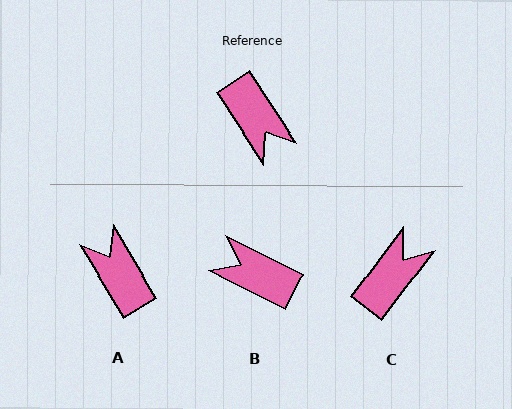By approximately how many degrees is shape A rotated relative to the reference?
Approximately 177 degrees counter-clockwise.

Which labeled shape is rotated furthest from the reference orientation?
A, about 177 degrees away.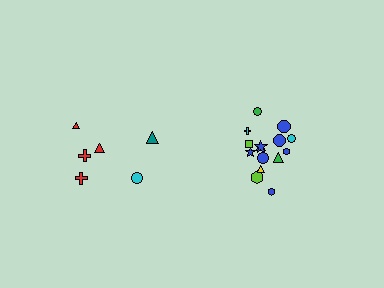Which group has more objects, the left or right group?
The right group.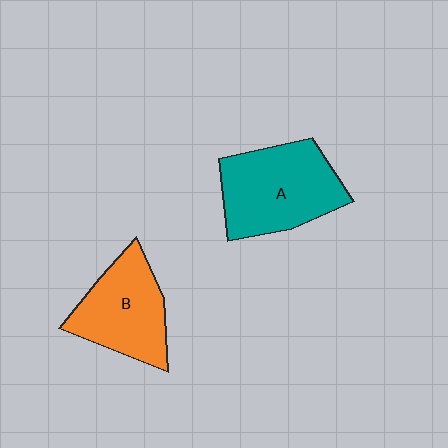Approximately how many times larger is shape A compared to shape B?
Approximately 1.2 times.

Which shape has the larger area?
Shape A (teal).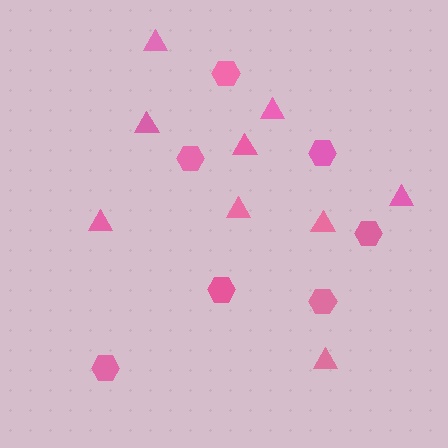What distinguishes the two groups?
There are 2 groups: one group of triangles (9) and one group of hexagons (7).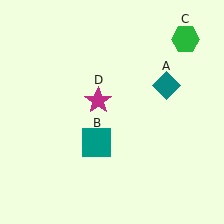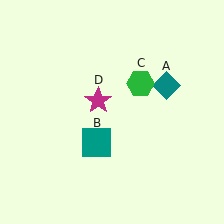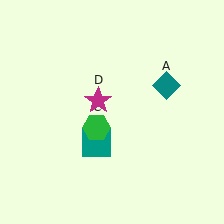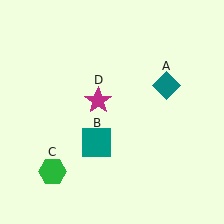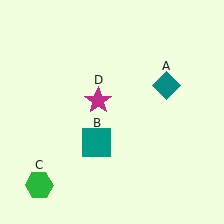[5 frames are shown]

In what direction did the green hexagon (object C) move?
The green hexagon (object C) moved down and to the left.